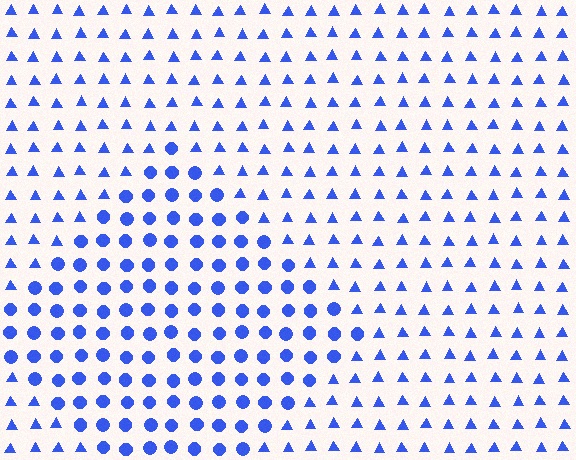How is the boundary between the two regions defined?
The boundary is defined by a change in element shape: circles inside vs. triangles outside. All elements share the same color and spacing.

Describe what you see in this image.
The image is filled with small blue elements arranged in a uniform grid. A diamond-shaped region contains circles, while the surrounding area contains triangles. The boundary is defined purely by the change in element shape.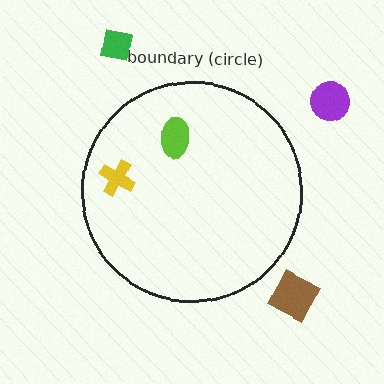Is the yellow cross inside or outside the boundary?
Inside.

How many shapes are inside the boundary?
2 inside, 3 outside.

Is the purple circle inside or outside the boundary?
Outside.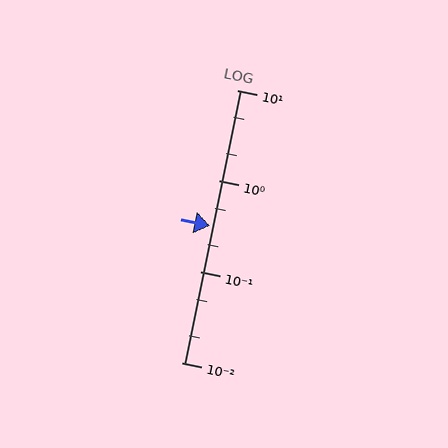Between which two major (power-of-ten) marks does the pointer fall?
The pointer is between 0.1 and 1.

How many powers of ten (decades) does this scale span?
The scale spans 3 decades, from 0.01 to 10.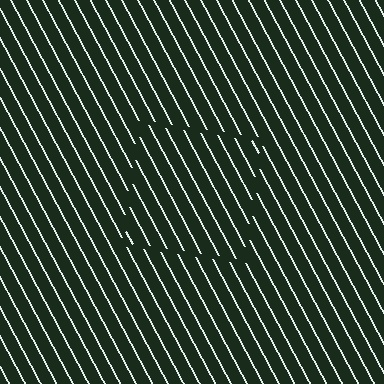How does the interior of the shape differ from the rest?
The interior of the shape contains the same grating, shifted by half a period — the contour is defined by the phase discontinuity where line-ends from the inner and outer gratings abut.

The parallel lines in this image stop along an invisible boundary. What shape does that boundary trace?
An illusory square. The interior of the shape contains the same grating, shifted by half a period — the contour is defined by the phase discontinuity where line-ends from the inner and outer gratings abut.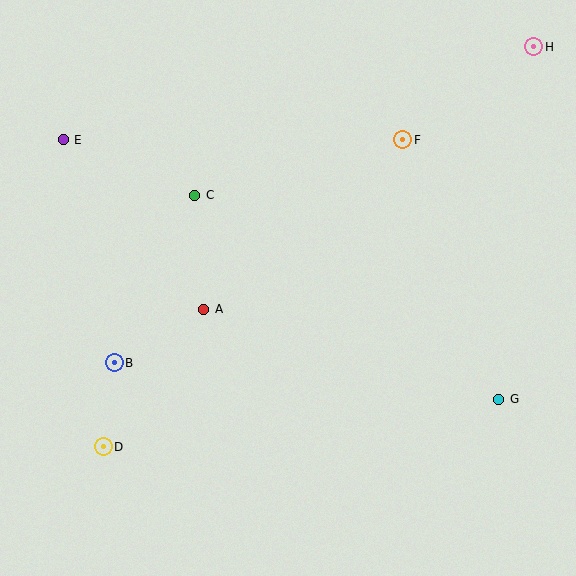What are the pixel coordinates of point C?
Point C is at (195, 195).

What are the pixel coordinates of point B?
Point B is at (114, 363).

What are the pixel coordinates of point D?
Point D is at (103, 447).